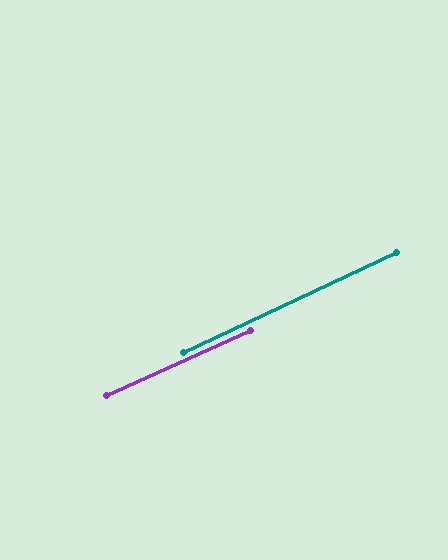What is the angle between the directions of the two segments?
Approximately 1 degree.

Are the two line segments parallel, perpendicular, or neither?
Parallel — their directions differ by only 1.1°.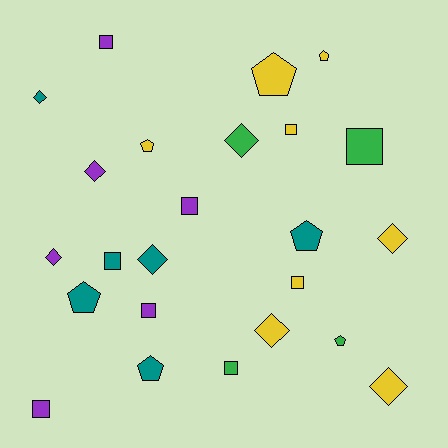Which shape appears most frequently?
Square, with 9 objects.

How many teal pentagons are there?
There are 3 teal pentagons.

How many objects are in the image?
There are 24 objects.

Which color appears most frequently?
Yellow, with 8 objects.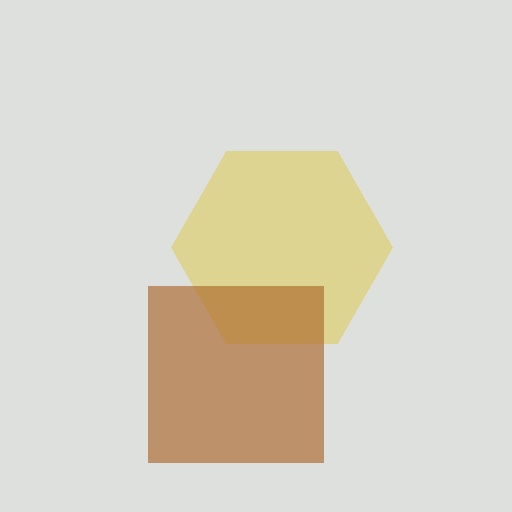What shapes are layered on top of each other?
The layered shapes are: a yellow hexagon, a brown square.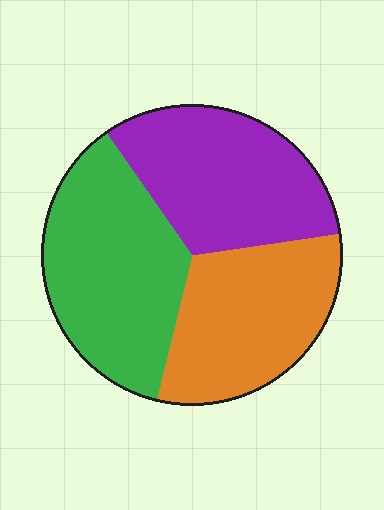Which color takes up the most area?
Green, at roughly 35%.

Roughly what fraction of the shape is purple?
Purple takes up about one third (1/3) of the shape.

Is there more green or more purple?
Green.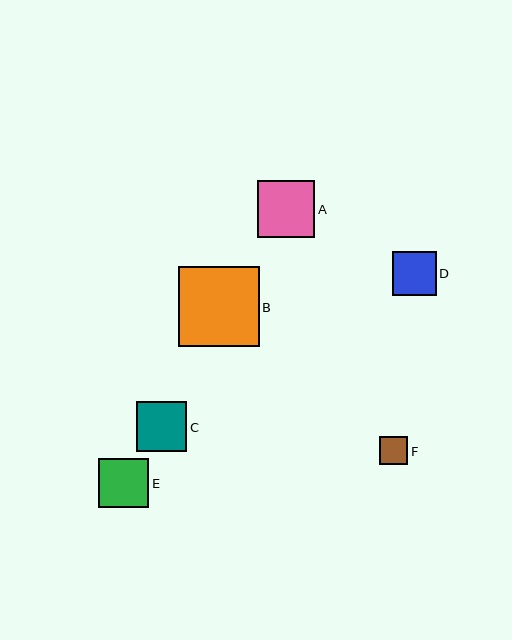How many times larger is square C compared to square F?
Square C is approximately 1.8 times the size of square F.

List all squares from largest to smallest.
From largest to smallest: B, A, C, E, D, F.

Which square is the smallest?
Square F is the smallest with a size of approximately 28 pixels.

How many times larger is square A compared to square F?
Square A is approximately 2.0 times the size of square F.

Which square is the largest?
Square B is the largest with a size of approximately 80 pixels.